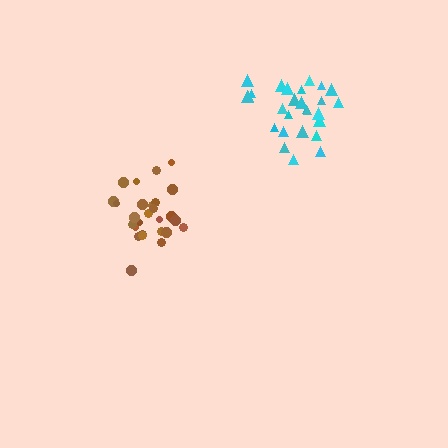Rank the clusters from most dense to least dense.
brown, cyan.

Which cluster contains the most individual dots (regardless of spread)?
Brown (28).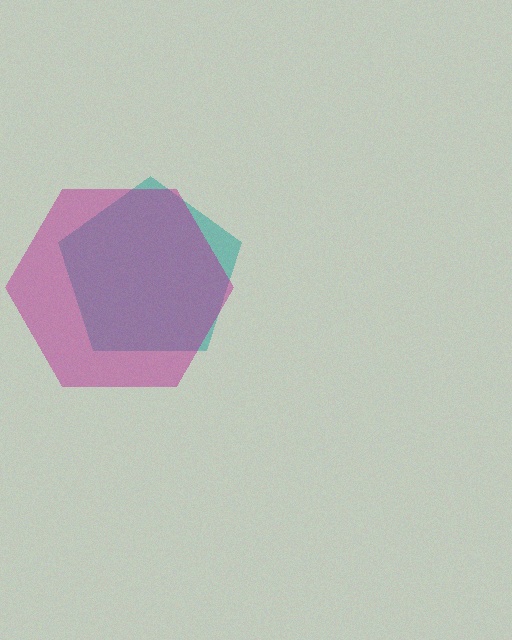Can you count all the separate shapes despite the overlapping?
Yes, there are 2 separate shapes.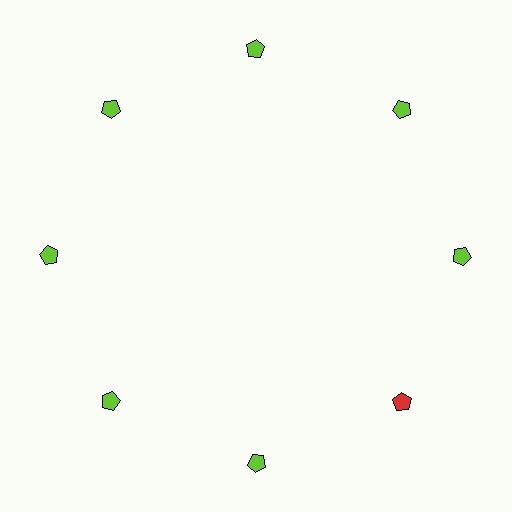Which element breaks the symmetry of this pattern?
The red pentagon at roughly the 4 o'clock position breaks the symmetry. All other shapes are lime pentagons.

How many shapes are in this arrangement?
There are 8 shapes arranged in a ring pattern.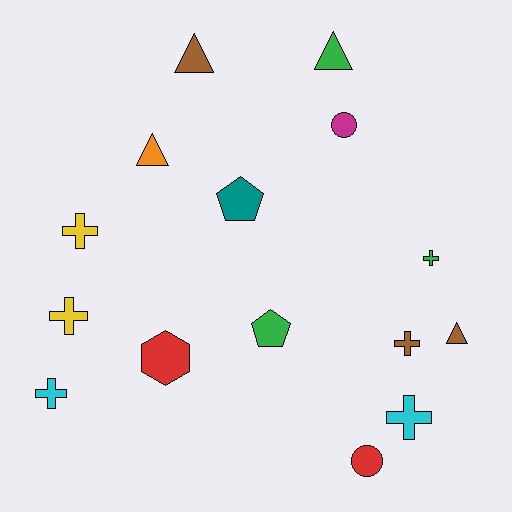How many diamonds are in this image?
There are no diamonds.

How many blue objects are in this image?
There are no blue objects.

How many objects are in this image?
There are 15 objects.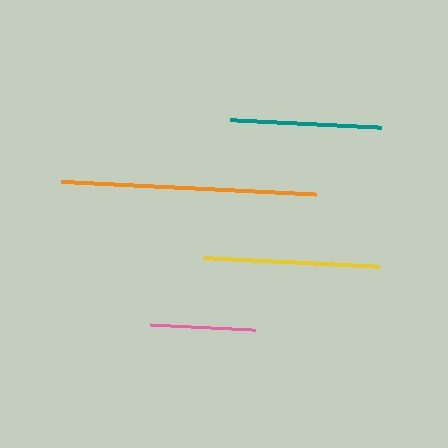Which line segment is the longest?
The orange line is the longest at approximately 255 pixels.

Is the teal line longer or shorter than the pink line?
The teal line is longer than the pink line.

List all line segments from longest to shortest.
From longest to shortest: orange, yellow, teal, pink.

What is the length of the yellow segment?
The yellow segment is approximately 176 pixels long.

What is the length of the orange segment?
The orange segment is approximately 255 pixels long.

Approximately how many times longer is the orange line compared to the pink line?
The orange line is approximately 2.4 times the length of the pink line.